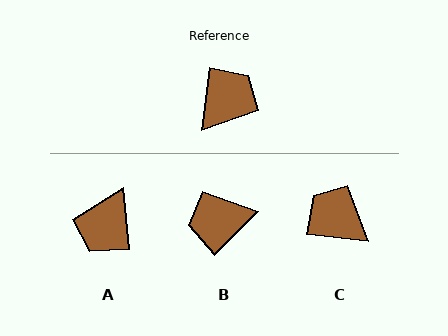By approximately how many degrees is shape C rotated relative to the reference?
Approximately 91 degrees counter-clockwise.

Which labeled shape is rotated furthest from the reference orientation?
A, about 167 degrees away.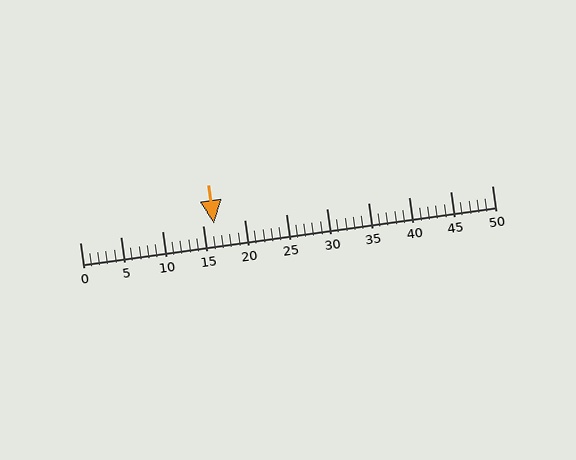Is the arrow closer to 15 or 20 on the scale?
The arrow is closer to 15.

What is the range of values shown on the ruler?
The ruler shows values from 0 to 50.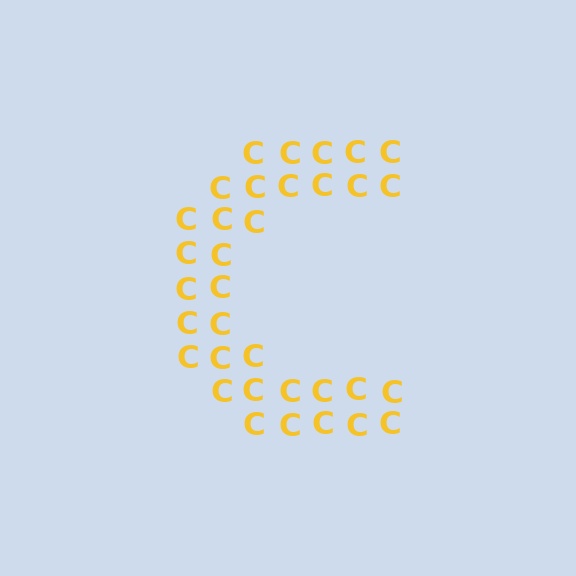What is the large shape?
The large shape is the letter C.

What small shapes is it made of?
It is made of small letter C's.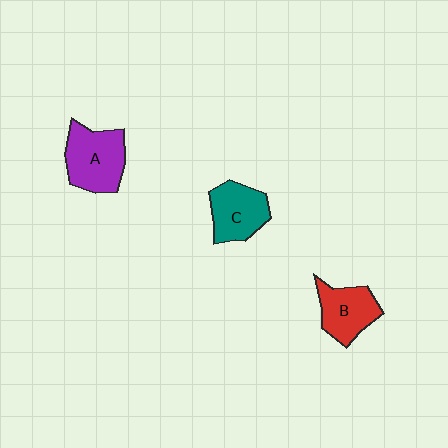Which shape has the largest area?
Shape A (purple).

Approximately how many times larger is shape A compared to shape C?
Approximately 1.2 times.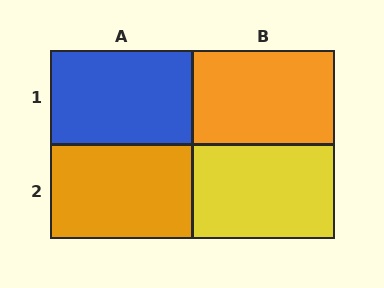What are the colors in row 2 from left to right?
Orange, yellow.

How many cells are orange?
2 cells are orange.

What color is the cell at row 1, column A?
Blue.